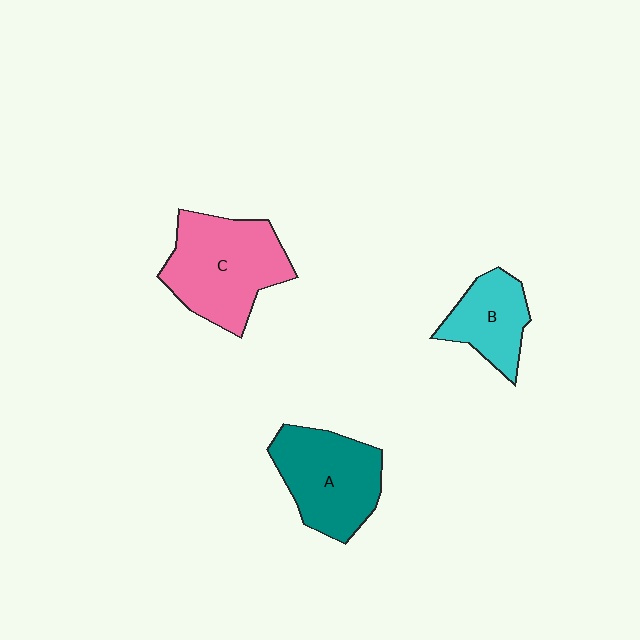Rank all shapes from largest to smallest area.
From largest to smallest: C (pink), A (teal), B (cyan).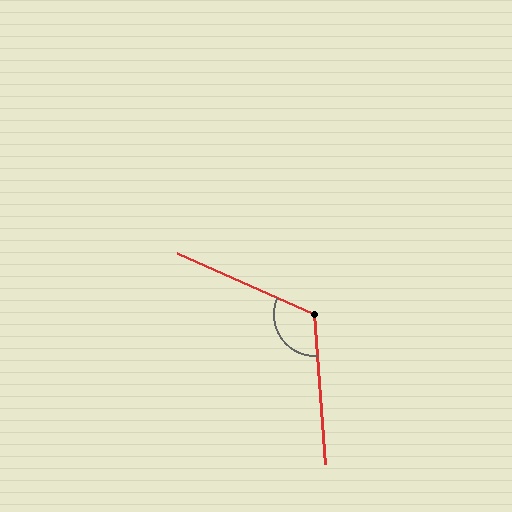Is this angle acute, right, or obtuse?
It is obtuse.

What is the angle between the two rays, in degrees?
Approximately 118 degrees.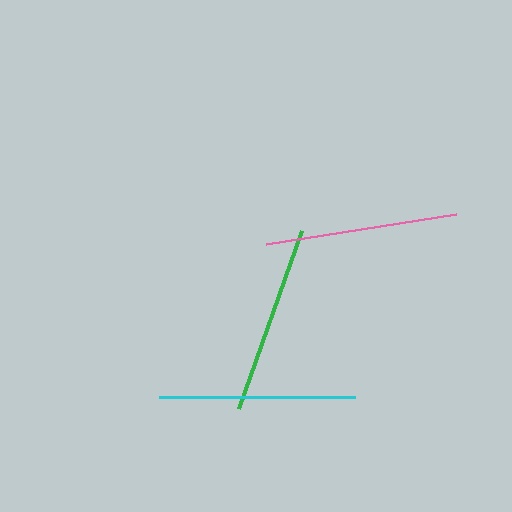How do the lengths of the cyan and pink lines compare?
The cyan and pink lines are approximately the same length.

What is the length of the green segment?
The green segment is approximately 188 pixels long.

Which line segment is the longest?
The cyan line is the longest at approximately 196 pixels.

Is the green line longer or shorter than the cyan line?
The cyan line is longer than the green line.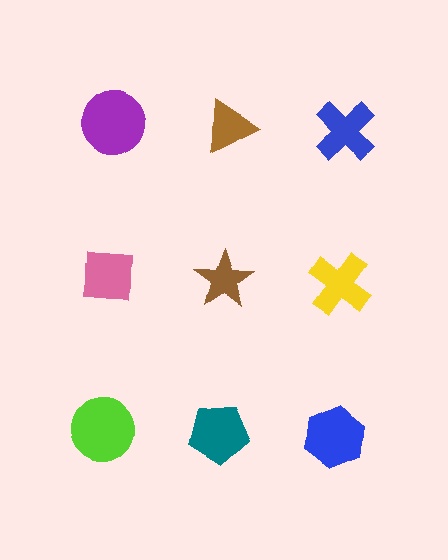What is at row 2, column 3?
A yellow cross.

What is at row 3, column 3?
A blue hexagon.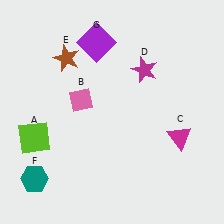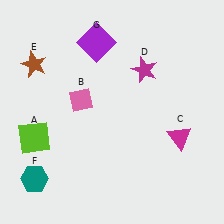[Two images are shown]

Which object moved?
The brown star (E) moved left.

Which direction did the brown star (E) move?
The brown star (E) moved left.